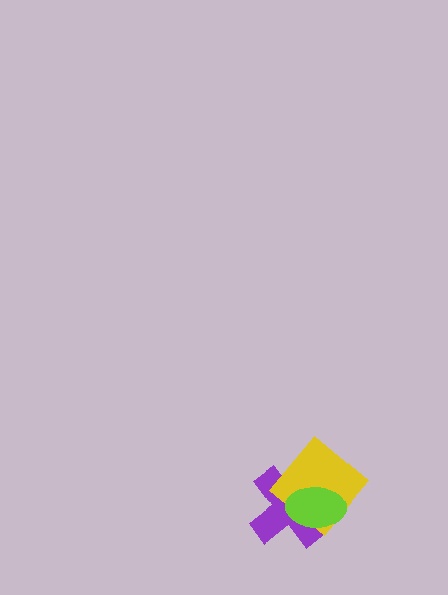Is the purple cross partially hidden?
Yes, it is partially covered by another shape.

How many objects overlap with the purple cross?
2 objects overlap with the purple cross.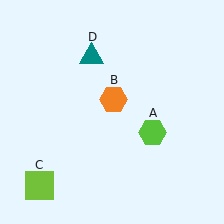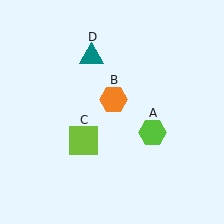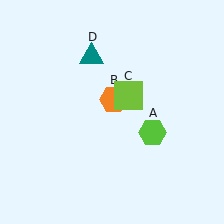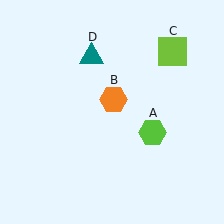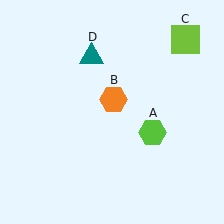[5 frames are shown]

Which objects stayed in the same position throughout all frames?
Lime hexagon (object A) and orange hexagon (object B) and teal triangle (object D) remained stationary.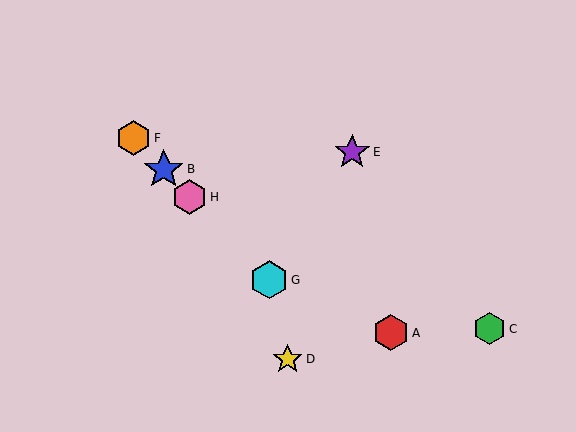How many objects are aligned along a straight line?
4 objects (B, F, G, H) are aligned along a straight line.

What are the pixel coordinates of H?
Object H is at (190, 197).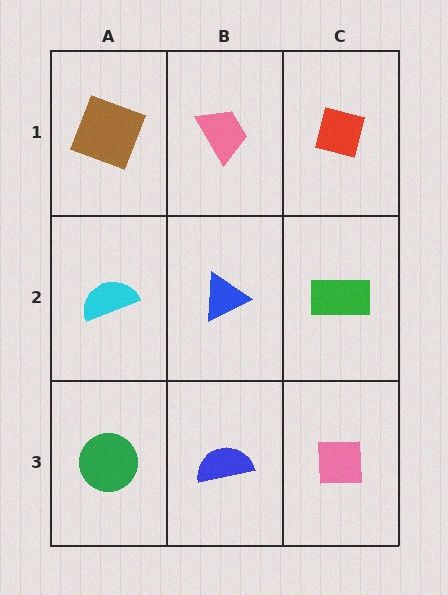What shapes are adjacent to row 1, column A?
A cyan semicircle (row 2, column A), a pink trapezoid (row 1, column B).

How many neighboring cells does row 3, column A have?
2.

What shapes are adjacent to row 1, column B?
A blue triangle (row 2, column B), a brown square (row 1, column A), a red square (row 1, column C).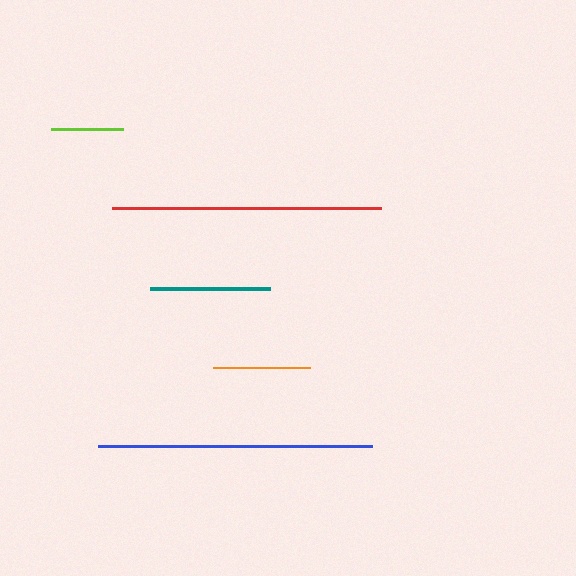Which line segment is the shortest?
The lime line is the shortest at approximately 73 pixels.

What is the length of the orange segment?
The orange segment is approximately 97 pixels long.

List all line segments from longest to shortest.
From longest to shortest: blue, red, teal, orange, lime.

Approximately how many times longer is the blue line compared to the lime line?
The blue line is approximately 3.8 times the length of the lime line.